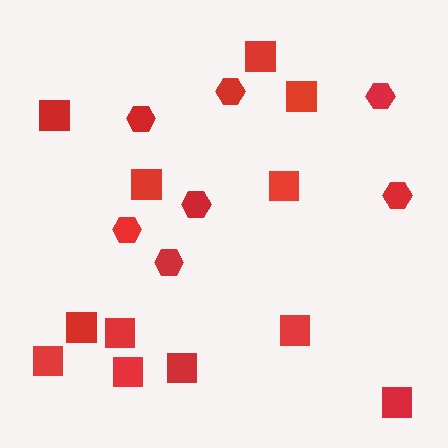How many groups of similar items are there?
There are 2 groups: one group of squares (12) and one group of hexagons (7).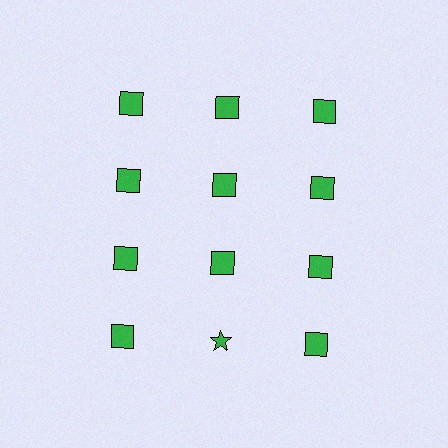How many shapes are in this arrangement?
There are 12 shapes arranged in a grid pattern.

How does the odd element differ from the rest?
It has a different shape: star instead of square.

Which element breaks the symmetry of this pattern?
The green star in the fourth row, second from left column breaks the symmetry. All other shapes are green squares.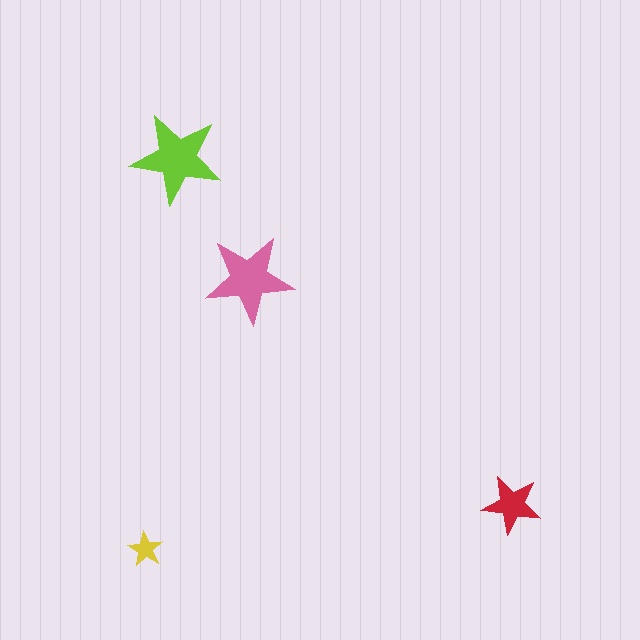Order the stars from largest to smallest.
the lime one, the pink one, the red one, the yellow one.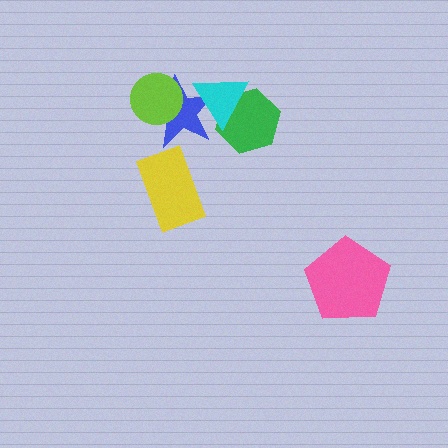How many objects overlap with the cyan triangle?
2 objects overlap with the cyan triangle.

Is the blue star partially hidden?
Yes, it is partially covered by another shape.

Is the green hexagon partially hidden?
Yes, it is partially covered by another shape.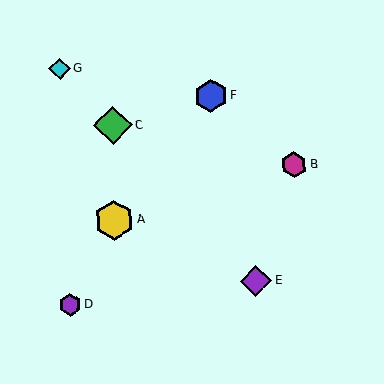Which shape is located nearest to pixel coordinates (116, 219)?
The yellow hexagon (labeled A) at (114, 220) is nearest to that location.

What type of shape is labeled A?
Shape A is a yellow hexagon.